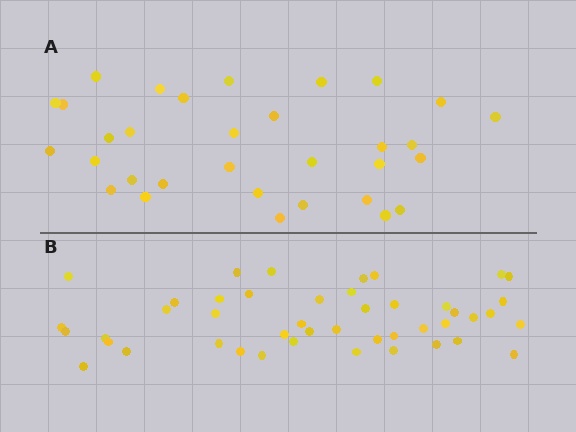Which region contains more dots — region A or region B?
Region B (the bottom region) has more dots.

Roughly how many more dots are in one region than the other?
Region B has approximately 15 more dots than region A.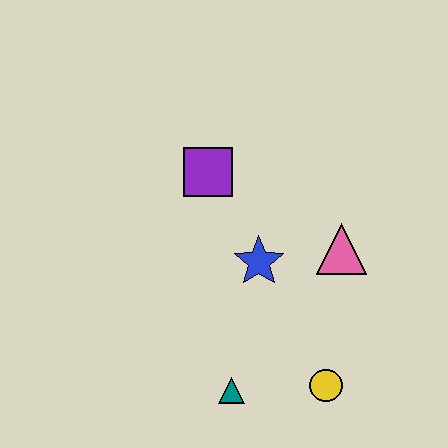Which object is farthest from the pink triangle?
The teal triangle is farthest from the pink triangle.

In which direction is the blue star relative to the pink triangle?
The blue star is to the left of the pink triangle.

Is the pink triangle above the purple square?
No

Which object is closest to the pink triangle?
The blue star is closest to the pink triangle.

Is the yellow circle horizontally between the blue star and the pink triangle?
Yes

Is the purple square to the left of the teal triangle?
Yes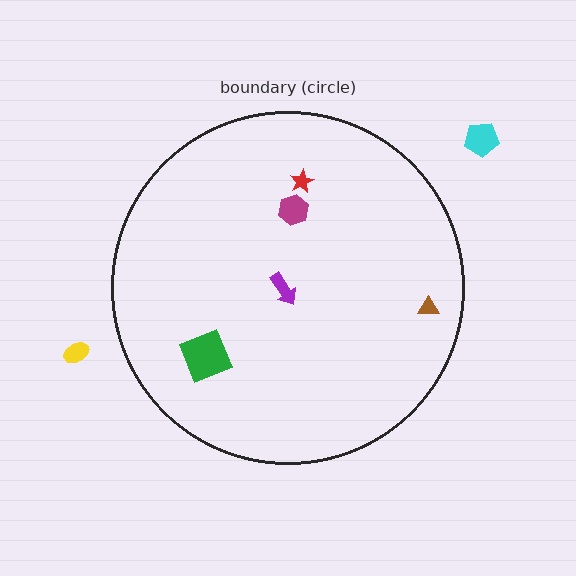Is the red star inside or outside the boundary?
Inside.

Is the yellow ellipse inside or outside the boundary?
Outside.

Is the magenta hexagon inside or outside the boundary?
Inside.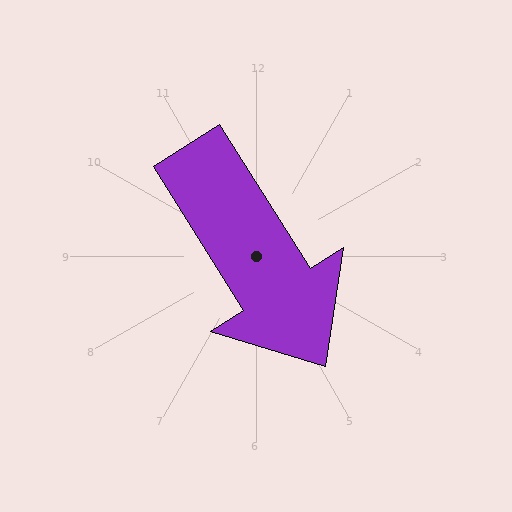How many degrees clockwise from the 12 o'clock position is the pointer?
Approximately 148 degrees.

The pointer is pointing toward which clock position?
Roughly 5 o'clock.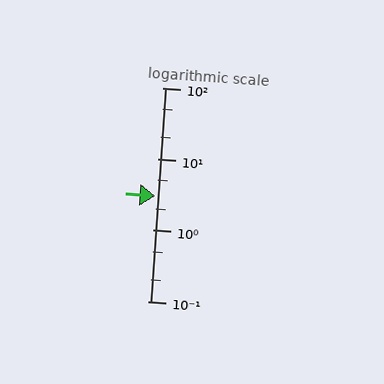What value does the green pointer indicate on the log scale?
The pointer indicates approximately 3.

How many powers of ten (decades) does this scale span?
The scale spans 3 decades, from 0.1 to 100.